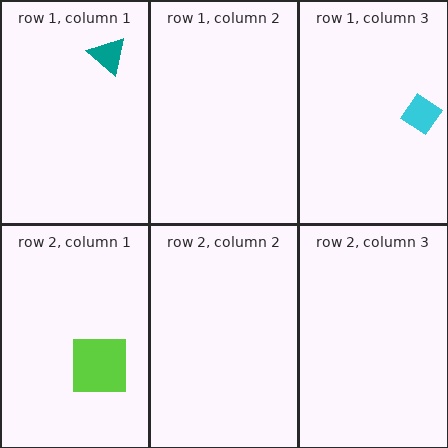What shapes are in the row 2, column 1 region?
The lime square.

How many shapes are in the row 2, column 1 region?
1.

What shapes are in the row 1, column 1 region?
The teal triangle.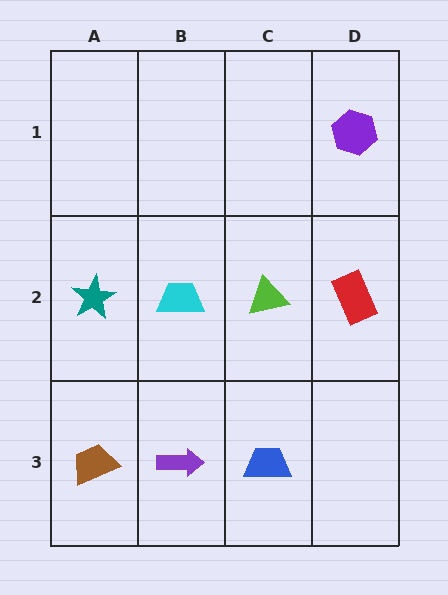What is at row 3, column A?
A brown trapezoid.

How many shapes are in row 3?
3 shapes.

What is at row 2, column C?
A lime triangle.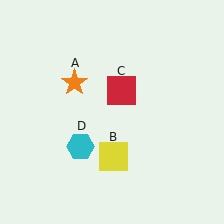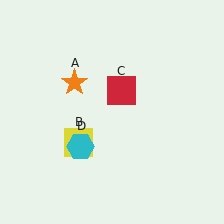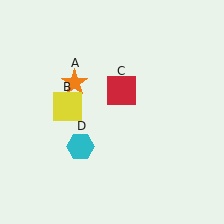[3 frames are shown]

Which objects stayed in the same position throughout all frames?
Orange star (object A) and red square (object C) and cyan hexagon (object D) remained stationary.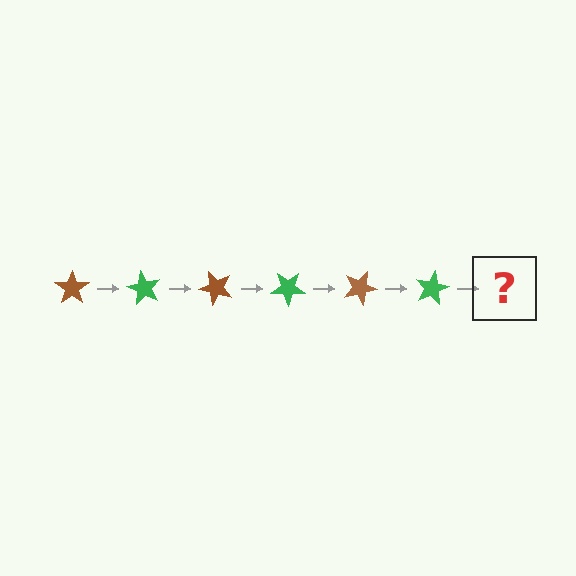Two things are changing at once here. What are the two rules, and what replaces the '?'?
The two rules are that it rotates 60 degrees each step and the color cycles through brown and green. The '?' should be a brown star, rotated 360 degrees from the start.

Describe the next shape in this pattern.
It should be a brown star, rotated 360 degrees from the start.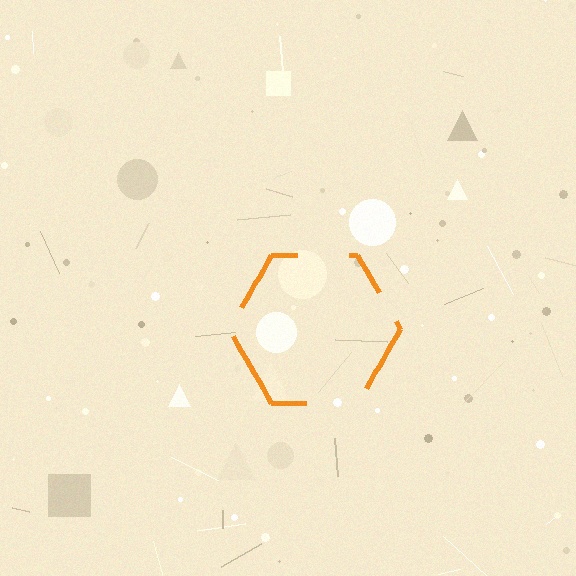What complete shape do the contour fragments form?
The contour fragments form a hexagon.